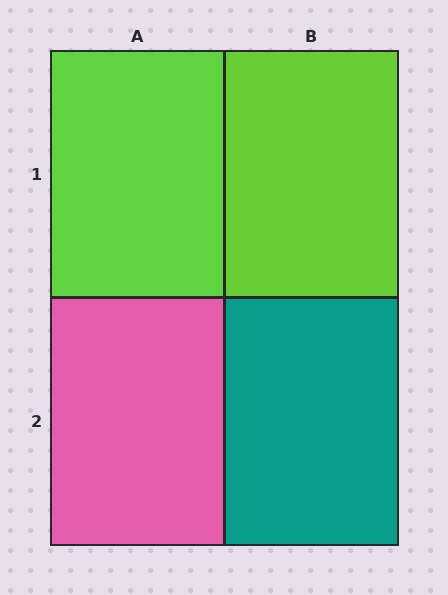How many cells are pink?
1 cell is pink.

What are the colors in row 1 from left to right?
Lime, lime.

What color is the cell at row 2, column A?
Pink.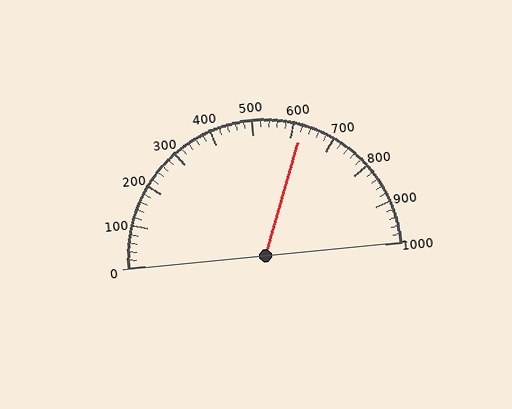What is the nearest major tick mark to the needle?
The nearest major tick mark is 600.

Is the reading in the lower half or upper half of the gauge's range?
The reading is in the upper half of the range (0 to 1000).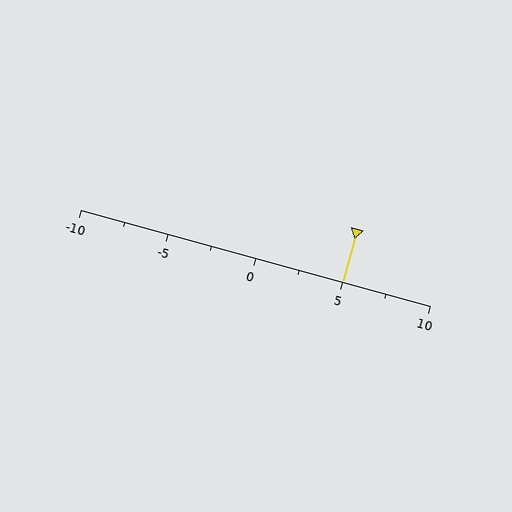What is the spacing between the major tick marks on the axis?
The major ticks are spaced 5 apart.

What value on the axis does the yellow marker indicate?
The marker indicates approximately 5.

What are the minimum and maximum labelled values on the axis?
The axis runs from -10 to 10.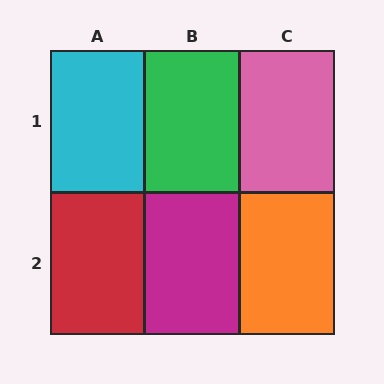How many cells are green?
1 cell is green.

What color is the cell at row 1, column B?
Green.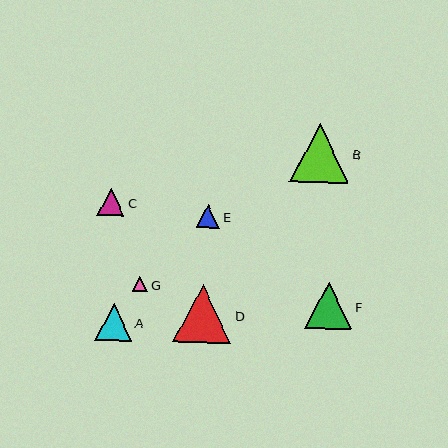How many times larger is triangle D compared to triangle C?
Triangle D is approximately 2.1 times the size of triangle C.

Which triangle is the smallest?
Triangle G is the smallest with a size of approximately 15 pixels.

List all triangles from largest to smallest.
From largest to smallest: B, D, F, A, C, E, G.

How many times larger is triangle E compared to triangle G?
Triangle E is approximately 1.5 times the size of triangle G.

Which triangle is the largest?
Triangle B is the largest with a size of approximately 59 pixels.